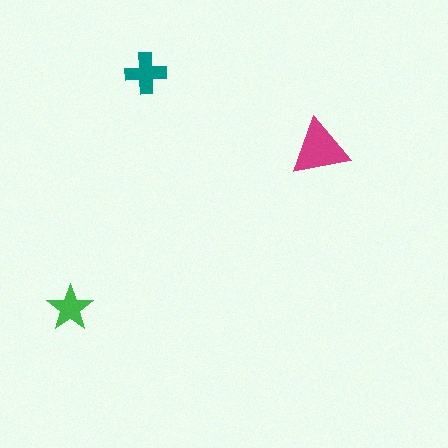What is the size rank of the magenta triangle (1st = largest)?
1st.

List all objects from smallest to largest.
The green star, the teal cross, the magenta triangle.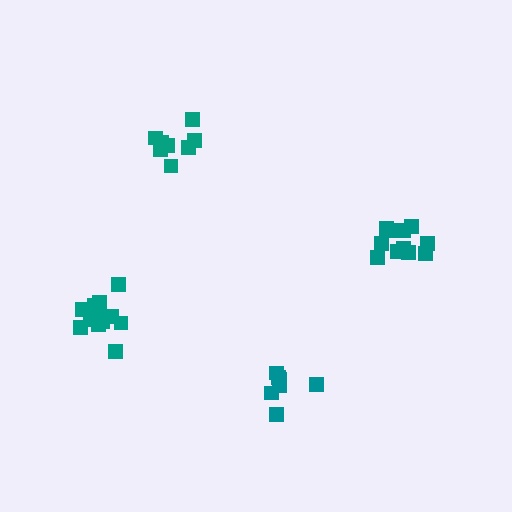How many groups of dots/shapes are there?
There are 4 groups.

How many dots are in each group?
Group 1: 11 dots, Group 2: 8 dots, Group 3: 7 dots, Group 4: 12 dots (38 total).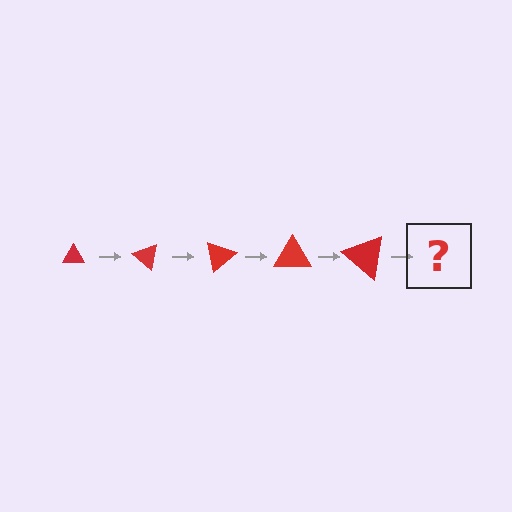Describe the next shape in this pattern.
It should be a triangle, larger than the previous one and rotated 200 degrees from the start.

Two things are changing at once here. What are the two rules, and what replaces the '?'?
The two rules are that the triangle grows larger each step and it rotates 40 degrees each step. The '?' should be a triangle, larger than the previous one and rotated 200 degrees from the start.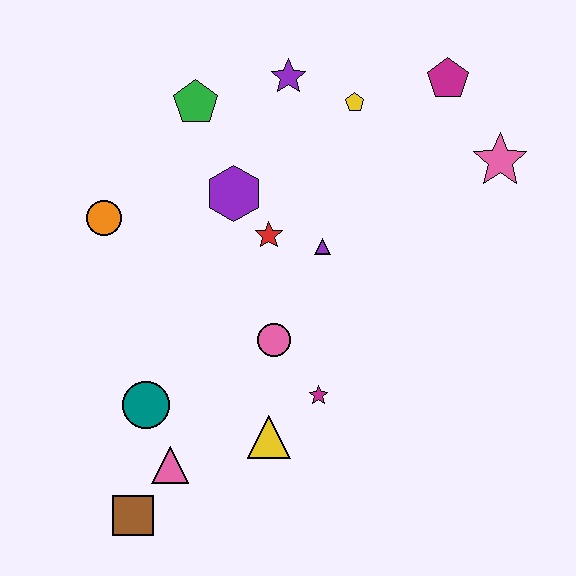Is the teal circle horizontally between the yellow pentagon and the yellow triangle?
No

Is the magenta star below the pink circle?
Yes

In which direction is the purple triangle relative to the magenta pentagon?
The purple triangle is below the magenta pentagon.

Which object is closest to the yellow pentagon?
The purple star is closest to the yellow pentagon.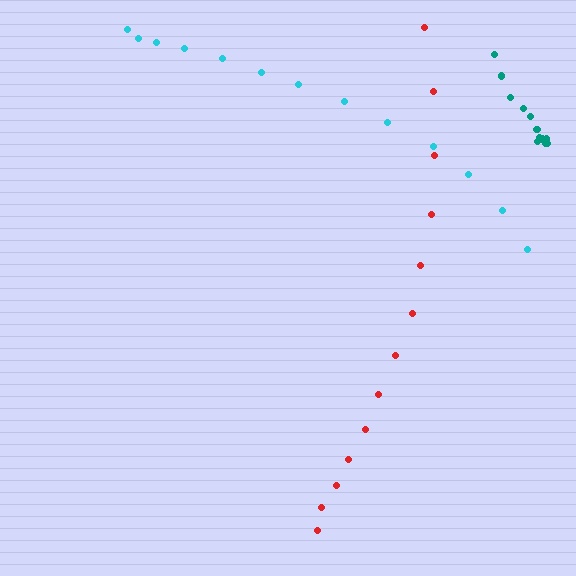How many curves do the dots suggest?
There are 3 distinct paths.